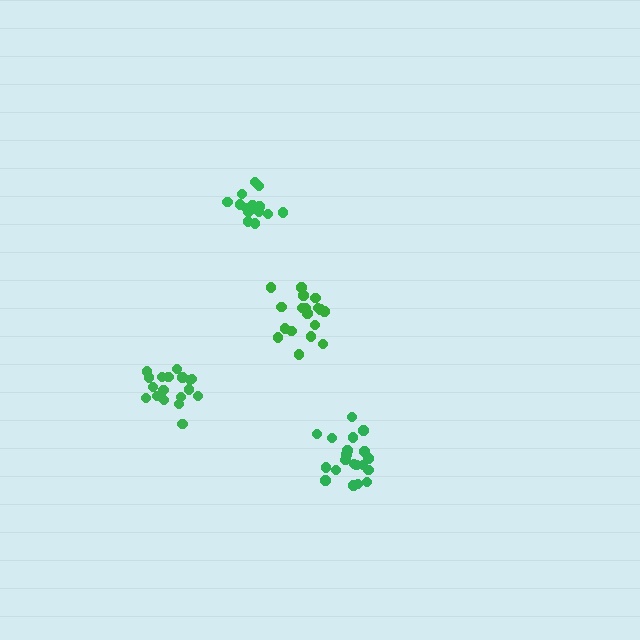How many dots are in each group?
Group 1: 18 dots, Group 2: 20 dots, Group 3: 18 dots, Group 4: 14 dots (70 total).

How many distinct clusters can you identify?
There are 4 distinct clusters.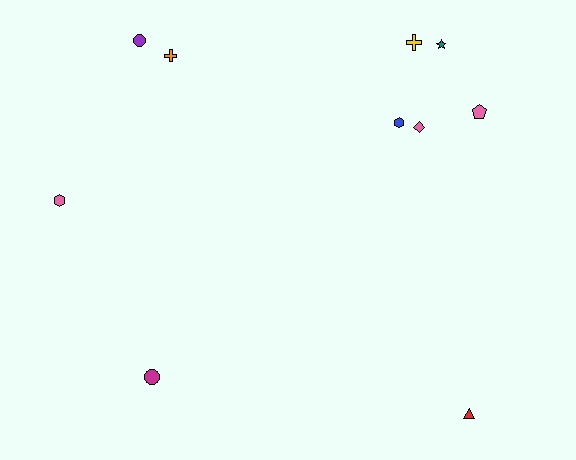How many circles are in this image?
There are 2 circles.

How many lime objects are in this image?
There are no lime objects.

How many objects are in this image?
There are 10 objects.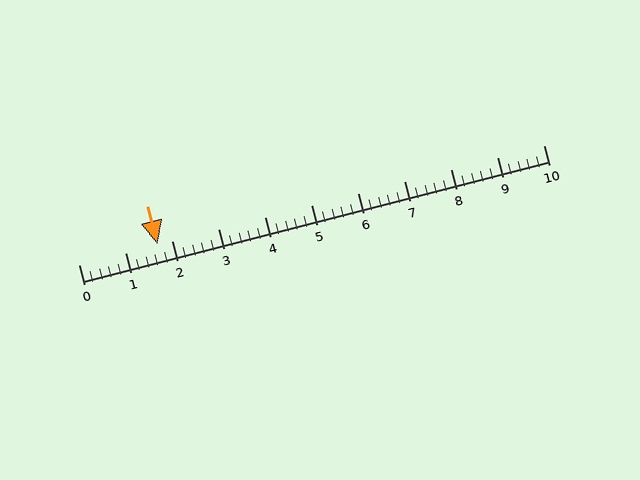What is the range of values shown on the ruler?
The ruler shows values from 0 to 10.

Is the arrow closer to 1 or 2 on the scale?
The arrow is closer to 2.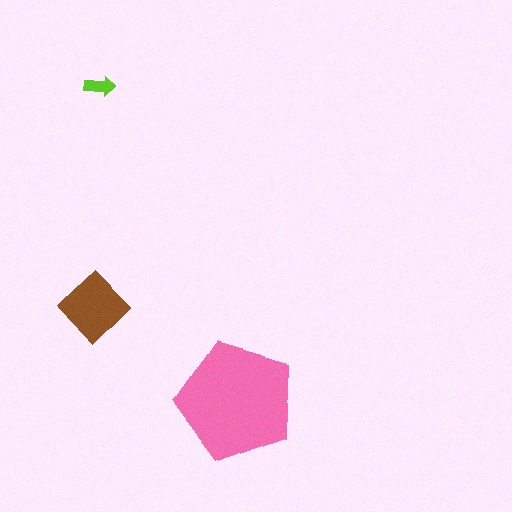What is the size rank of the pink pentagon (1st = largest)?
1st.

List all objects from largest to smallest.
The pink pentagon, the brown diamond, the lime arrow.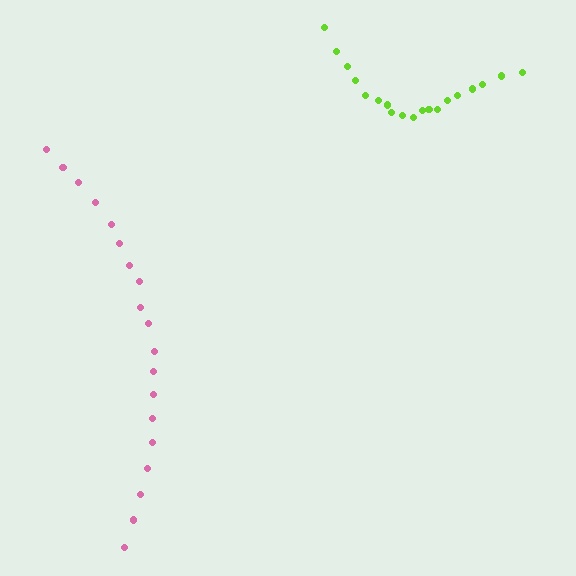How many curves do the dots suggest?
There are 2 distinct paths.